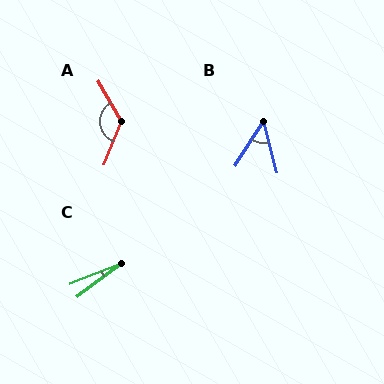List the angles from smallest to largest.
C (15°), B (47°), A (129°).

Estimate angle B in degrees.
Approximately 47 degrees.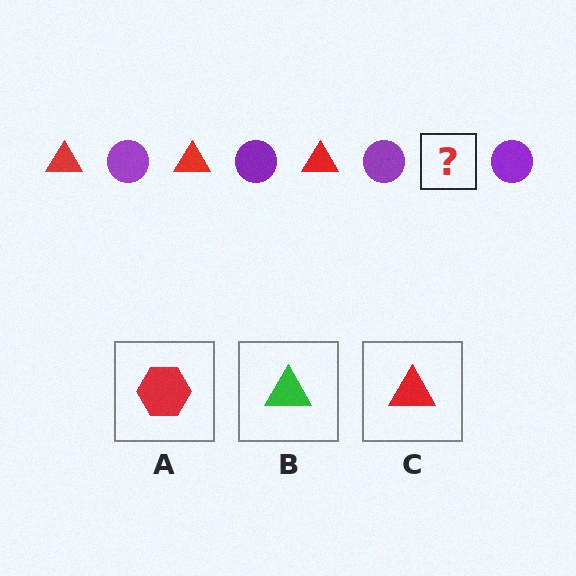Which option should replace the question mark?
Option C.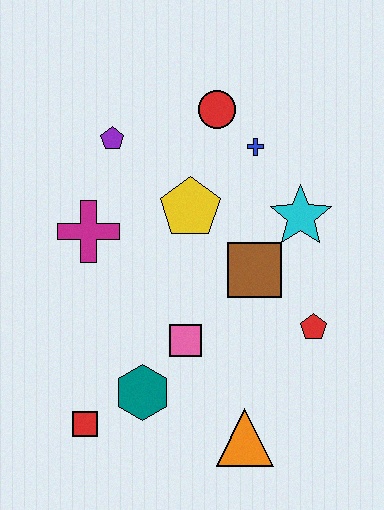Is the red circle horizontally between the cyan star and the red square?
Yes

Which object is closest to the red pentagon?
The brown square is closest to the red pentagon.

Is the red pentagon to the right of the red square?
Yes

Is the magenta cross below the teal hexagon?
No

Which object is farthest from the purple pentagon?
The orange triangle is farthest from the purple pentagon.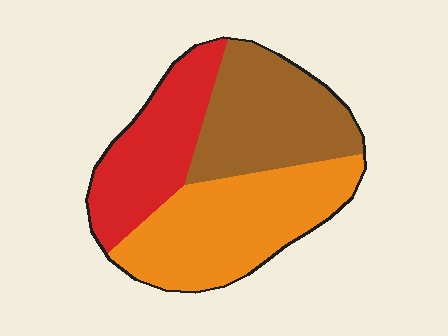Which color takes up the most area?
Orange, at roughly 40%.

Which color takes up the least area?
Red, at roughly 30%.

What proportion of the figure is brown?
Brown covers 33% of the figure.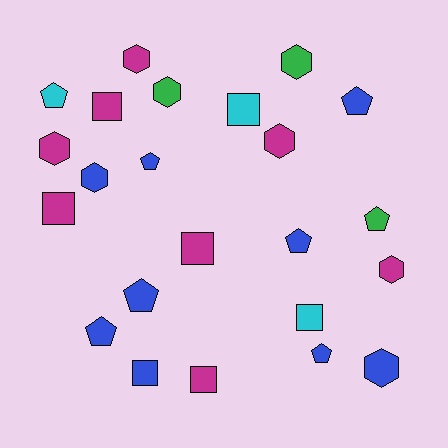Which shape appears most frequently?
Pentagon, with 8 objects.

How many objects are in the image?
There are 23 objects.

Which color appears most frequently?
Blue, with 9 objects.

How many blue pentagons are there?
There are 6 blue pentagons.